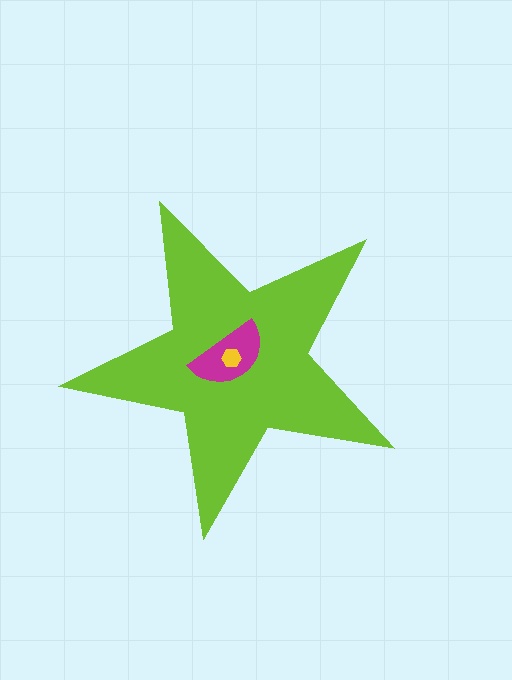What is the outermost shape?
The lime star.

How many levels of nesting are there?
3.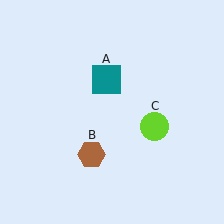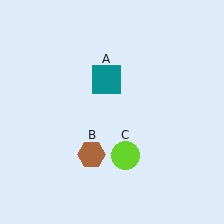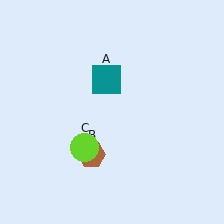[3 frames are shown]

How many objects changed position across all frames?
1 object changed position: lime circle (object C).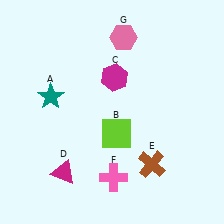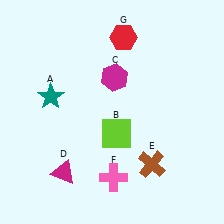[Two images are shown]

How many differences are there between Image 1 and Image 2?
There is 1 difference between the two images.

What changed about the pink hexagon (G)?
In Image 1, G is pink. In Image 2, it changed to red.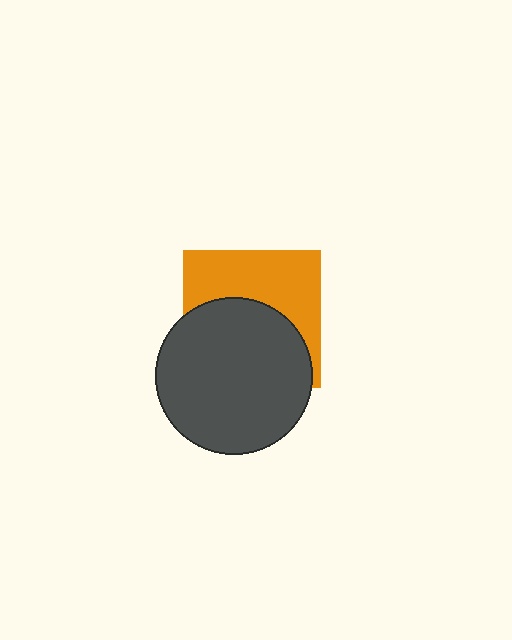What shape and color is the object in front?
The object in front is a dark gray circle.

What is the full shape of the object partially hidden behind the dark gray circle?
The partially hidden object is an orange square.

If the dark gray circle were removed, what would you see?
You would see the complete orange square.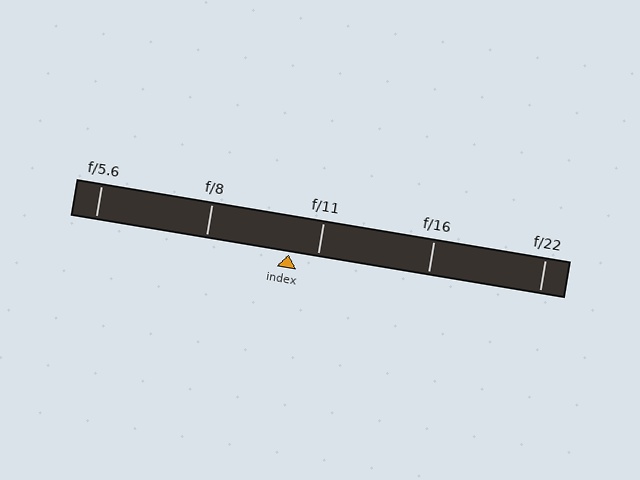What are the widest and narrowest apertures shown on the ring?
The widest aperture shown is f/5.6 and the narrowest is f/22.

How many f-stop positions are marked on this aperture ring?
There are 5 f-stop positions marked.